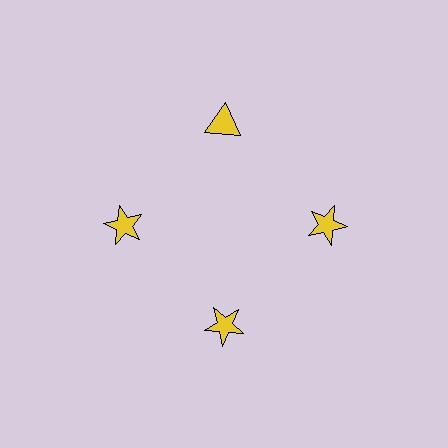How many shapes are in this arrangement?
There are 4 shapes arranged in a ring pattern.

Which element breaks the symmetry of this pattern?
The yellow triangle at roughly the 12 o'clock position breaks the symmetry. All other shapes are yellow stars.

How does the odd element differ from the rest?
It has a different shape: triangle instead of star.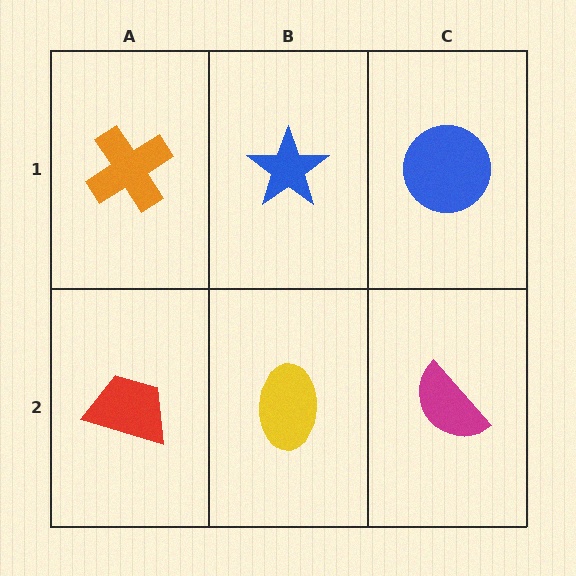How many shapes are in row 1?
3 shapes.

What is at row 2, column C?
A magenta semicircle.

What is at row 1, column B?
A blue star.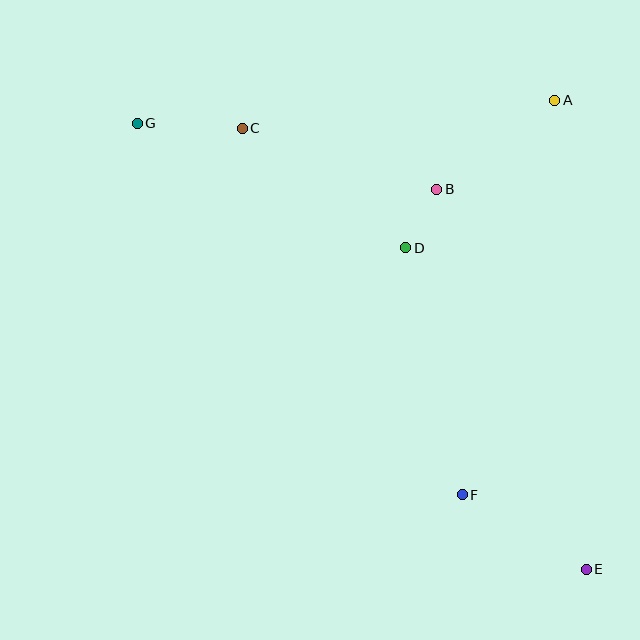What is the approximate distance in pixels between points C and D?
The distance between C and D is approximately 203 pixels.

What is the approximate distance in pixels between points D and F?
The distance between D and F is approximately 254 pixels.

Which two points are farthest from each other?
Points E and G are farthest from each other.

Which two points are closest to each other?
Points B and D are closest to each other.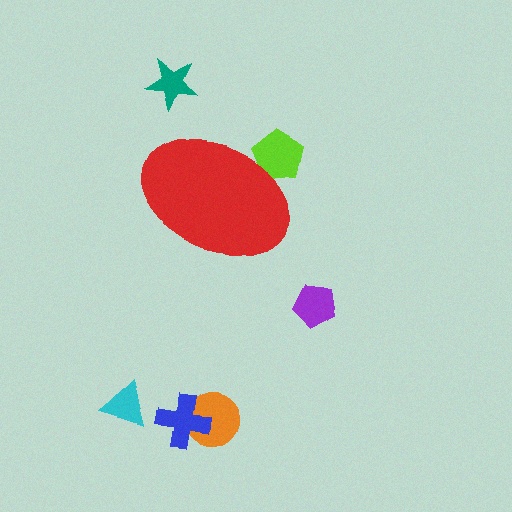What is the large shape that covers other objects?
A red ellipse.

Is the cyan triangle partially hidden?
No, the cyan triangle is fully visible.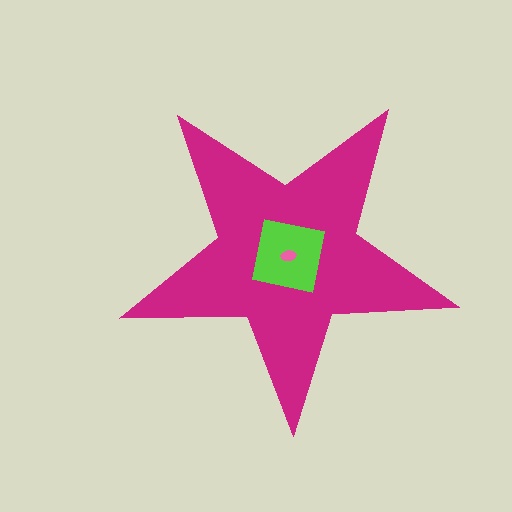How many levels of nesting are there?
3.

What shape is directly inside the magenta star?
The lime square.